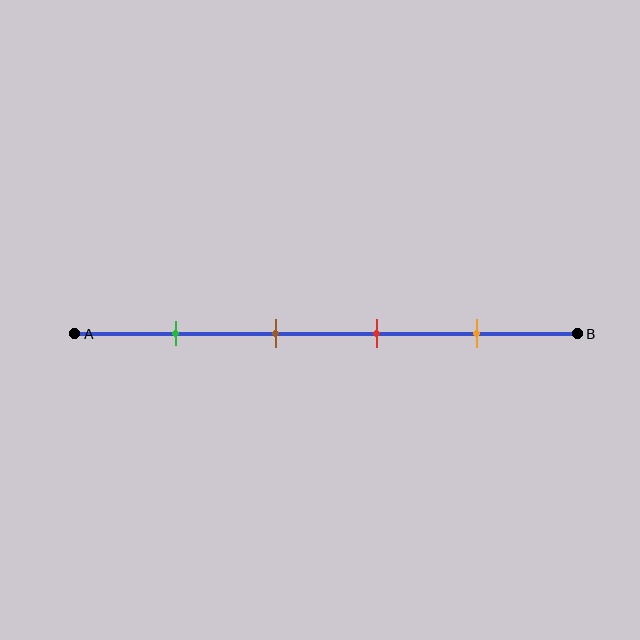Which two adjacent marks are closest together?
The brown and red marks are the closest adjacent pair.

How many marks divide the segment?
There are 4 marks dividing the segment.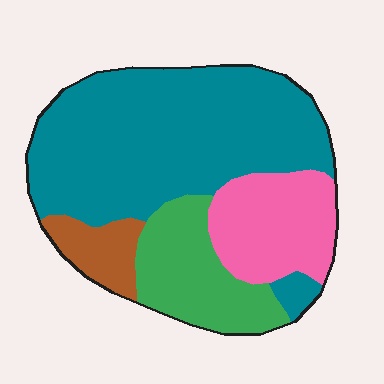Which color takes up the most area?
Teal, at roughly 55%.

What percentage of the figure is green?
Green covers about 20% of the figure.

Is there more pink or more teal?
Teal.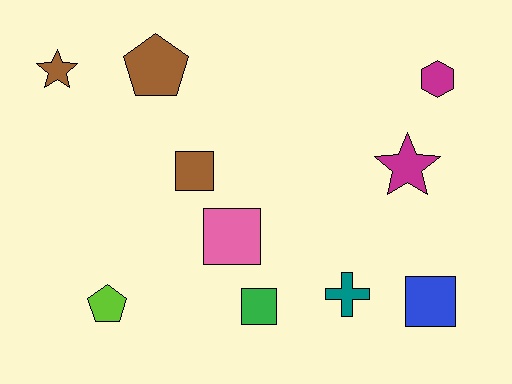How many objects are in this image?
There are 10 objects.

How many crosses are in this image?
There is 1 cross.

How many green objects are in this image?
There is 1 green object.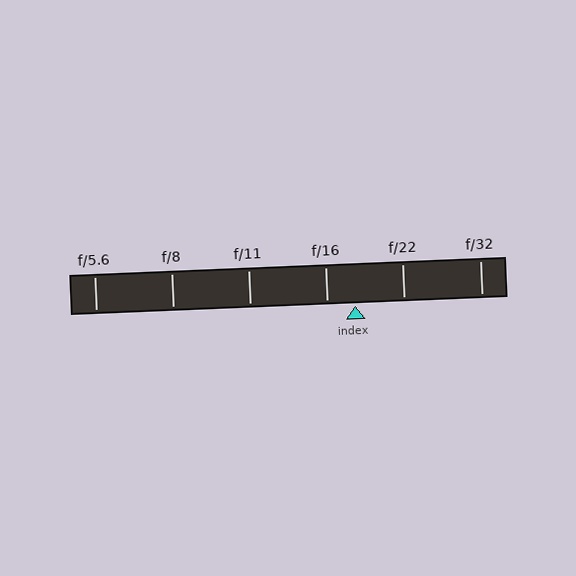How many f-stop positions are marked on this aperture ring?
There are 6 f-stop positions marked.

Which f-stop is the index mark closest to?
The index mark is closest to f/16.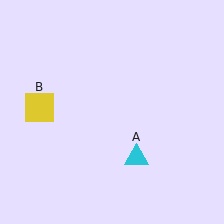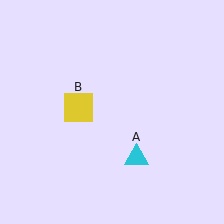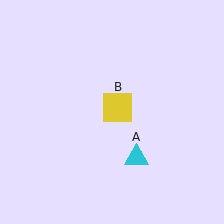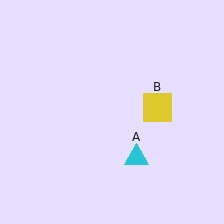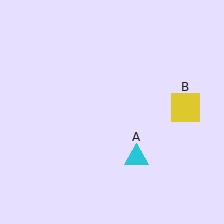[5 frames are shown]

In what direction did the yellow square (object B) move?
The yellow square (object B) moved right.